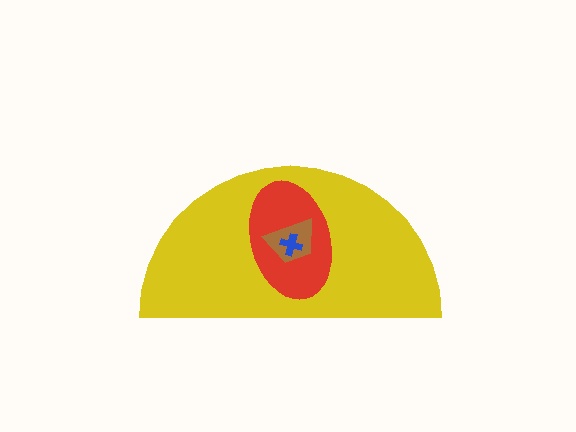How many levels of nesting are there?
4.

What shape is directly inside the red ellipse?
The brown trapezoid.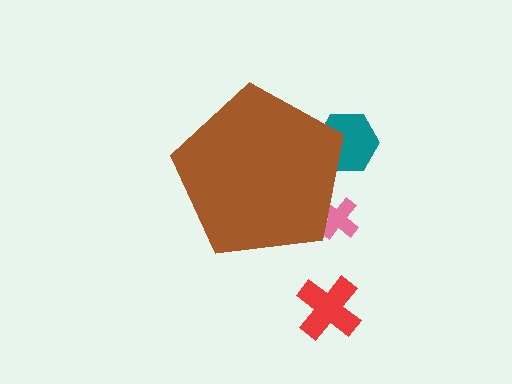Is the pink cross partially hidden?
Yes, the pink cross is partially hidden behind the brown pentagon.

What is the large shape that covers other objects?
A brown pentagon.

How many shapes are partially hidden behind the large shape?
2 shapes are partially hidden.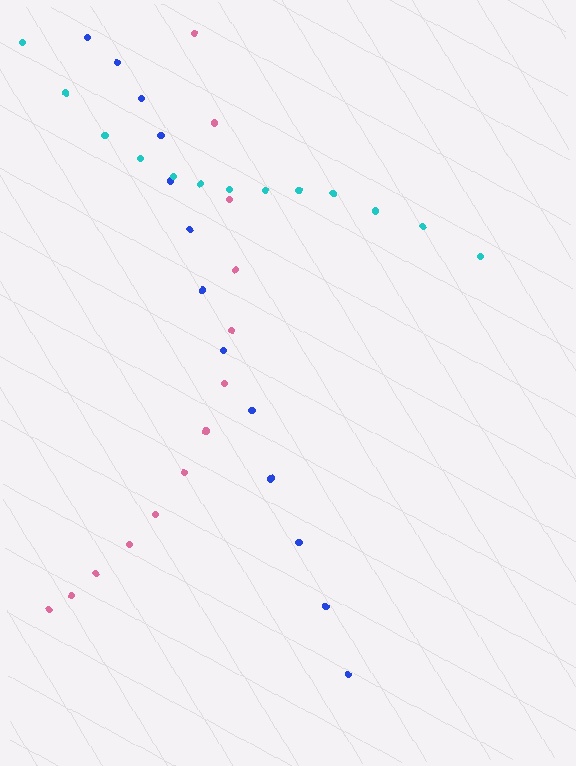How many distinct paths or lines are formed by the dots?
There are 3 distinct paths.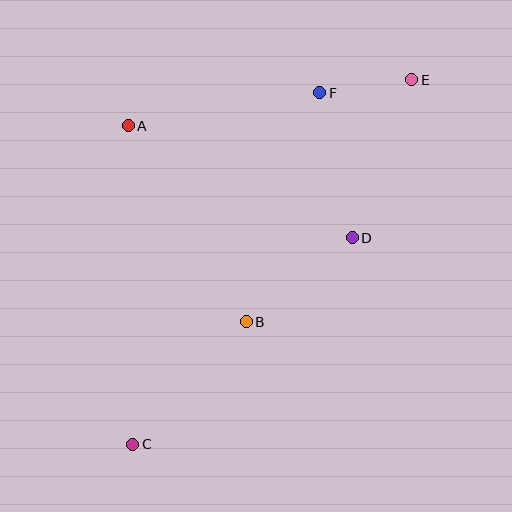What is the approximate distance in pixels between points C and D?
The distance between C and D is approximately 301 pixels.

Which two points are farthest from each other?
Points C and E are farthest from each other.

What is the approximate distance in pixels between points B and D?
The distance between B and D is approximately 135 pixels.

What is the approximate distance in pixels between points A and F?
The distance between A and F is approximately 194 pixels.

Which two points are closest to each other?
Points E and F are closest to each other.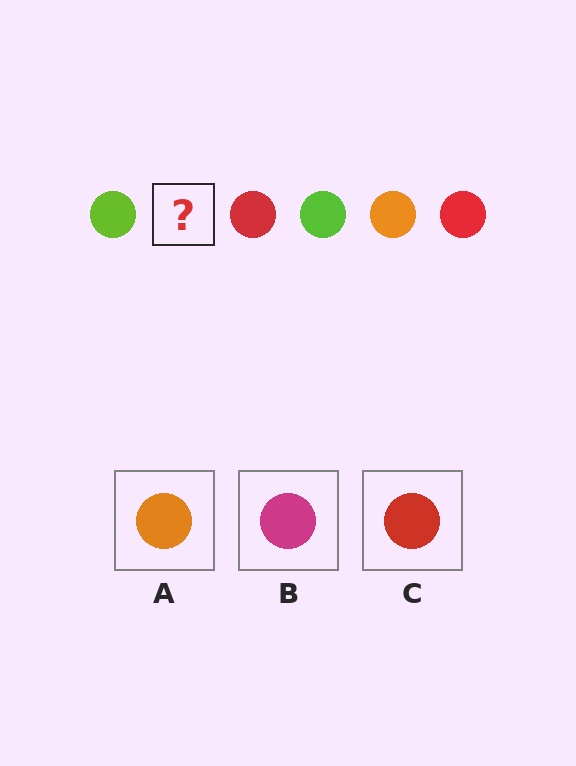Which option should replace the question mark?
Option A.